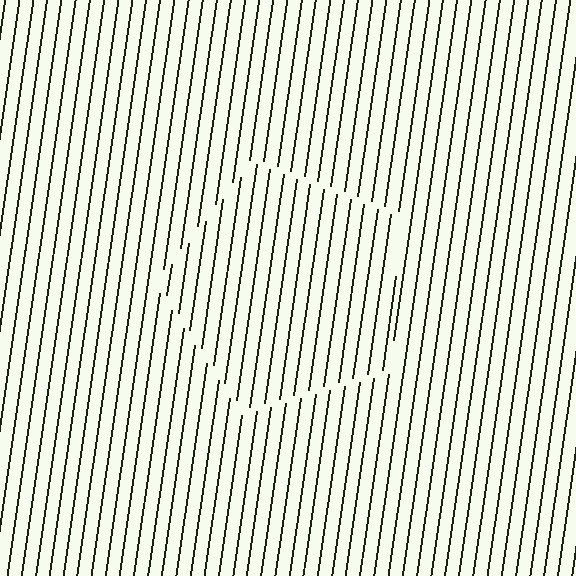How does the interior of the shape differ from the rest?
The interior of the shape contains the same grating, shifted by half a period — the contour is defined by the phase discontinuity where line-ends from the inner and outer gratings abut.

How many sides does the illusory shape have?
5 sides — the line-ends trace a pentagon.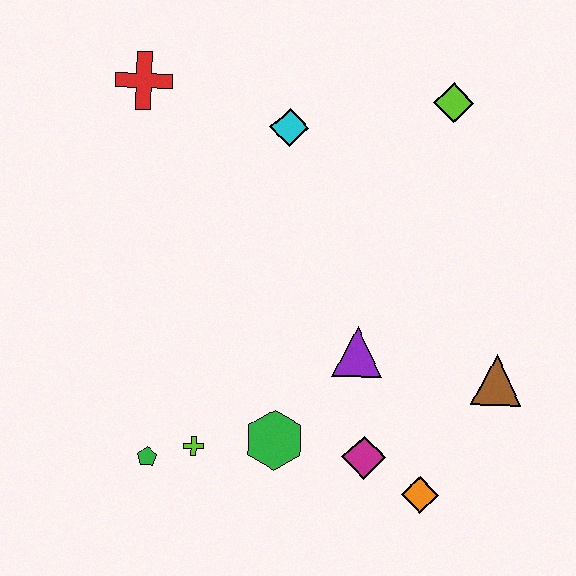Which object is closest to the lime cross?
The green pentagon is closest to the lime cross.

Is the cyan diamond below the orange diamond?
No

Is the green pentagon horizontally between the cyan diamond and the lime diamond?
No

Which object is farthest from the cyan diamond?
The orange diamond is farthest from the cyan diamond.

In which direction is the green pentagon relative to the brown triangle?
The green pentagon is to the left of the brown triangle.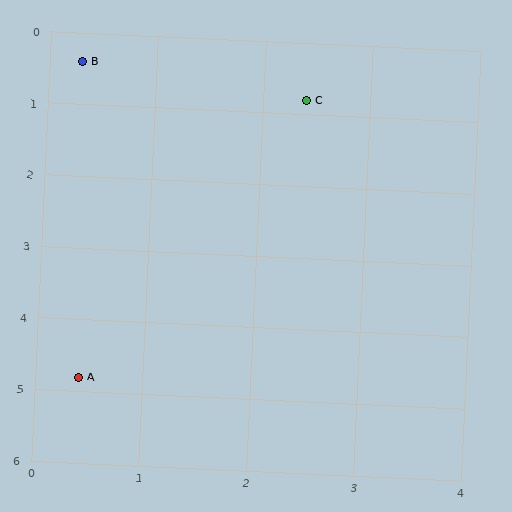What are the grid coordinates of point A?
Point A is at approximately (0.4, 4.8).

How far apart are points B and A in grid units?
Points B and A are about 4.4 grid units apart.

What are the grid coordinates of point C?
Point C is at approximately (2.4, 0.8).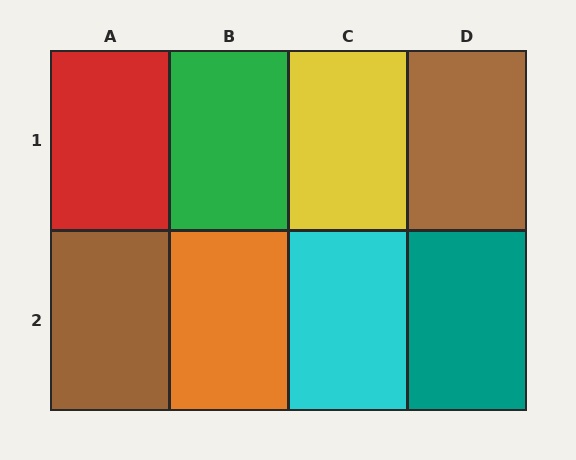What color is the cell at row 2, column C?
Cyan.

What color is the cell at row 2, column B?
Orange.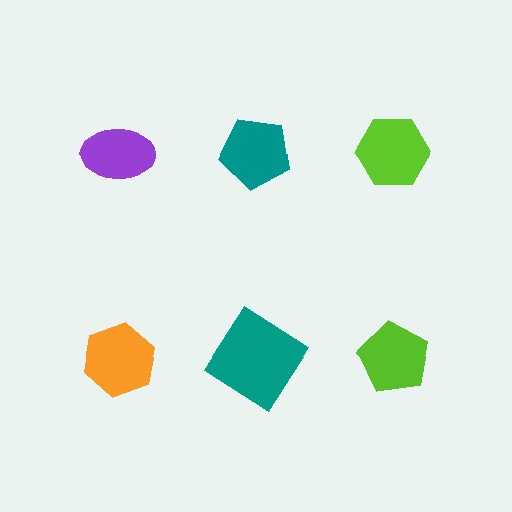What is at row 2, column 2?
A teal diamond.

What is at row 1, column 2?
A teal pentagon.